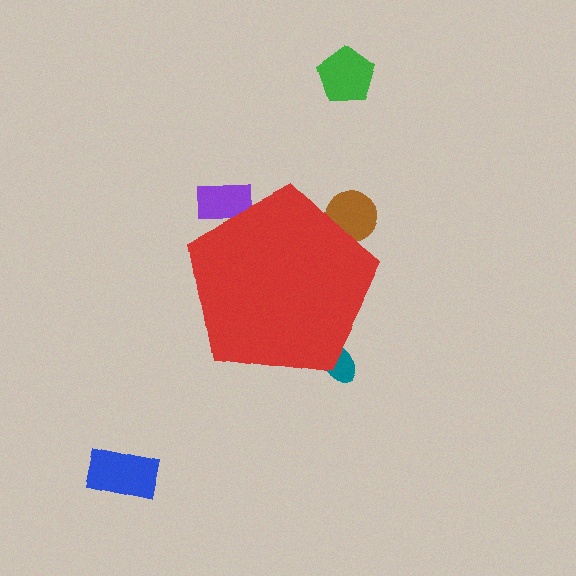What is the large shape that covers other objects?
A red pentagon.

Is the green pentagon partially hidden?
No, the green pentagon is fully visible.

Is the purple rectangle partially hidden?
Yes, the purple rectangle is partially hidden behind the red pentagon.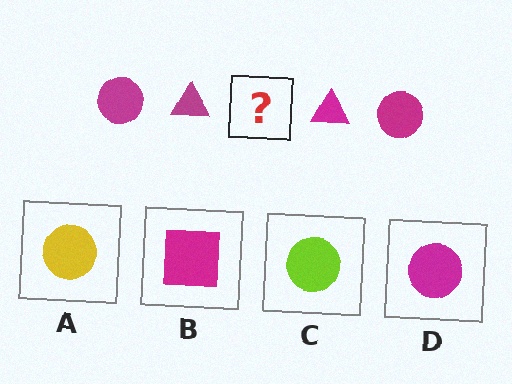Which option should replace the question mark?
Option D.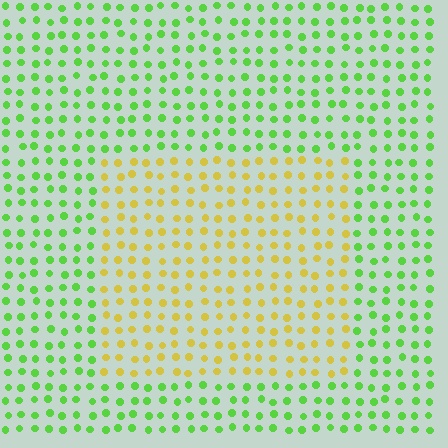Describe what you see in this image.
The image is filled with small lime elements in a uniform arrangement. A rectangle-shaped region is visible where the elements are tinted to a slightly different hue, forming a subtle color boundary.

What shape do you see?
I see a rectangle.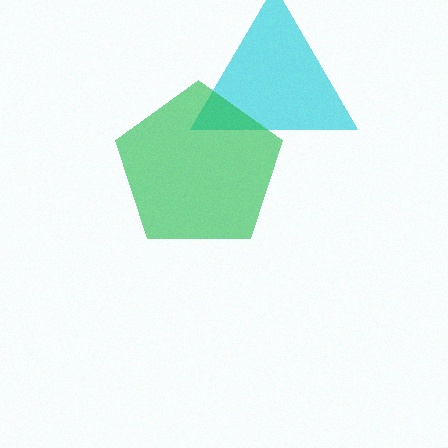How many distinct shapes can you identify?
There are 2 distinct shapes: a cyan triangle, a green pentagon.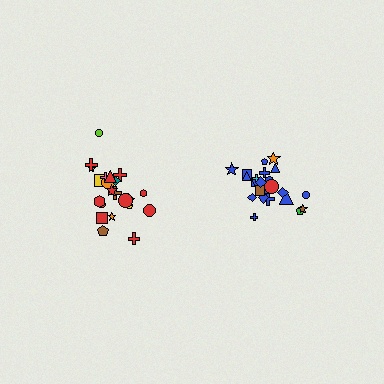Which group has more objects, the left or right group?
The right group.